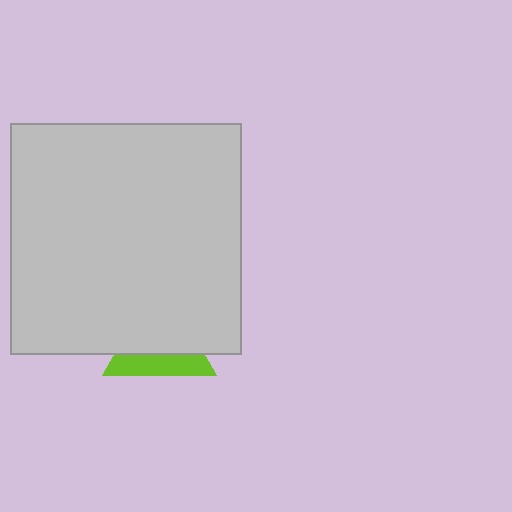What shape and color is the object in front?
The object in front is a light gray square.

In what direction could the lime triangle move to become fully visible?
The lime triangle could move down. That would shift it out from behind the light gray square entirely.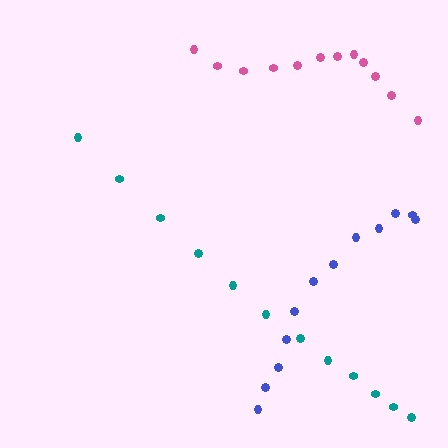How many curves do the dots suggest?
There are 3 distinct paths.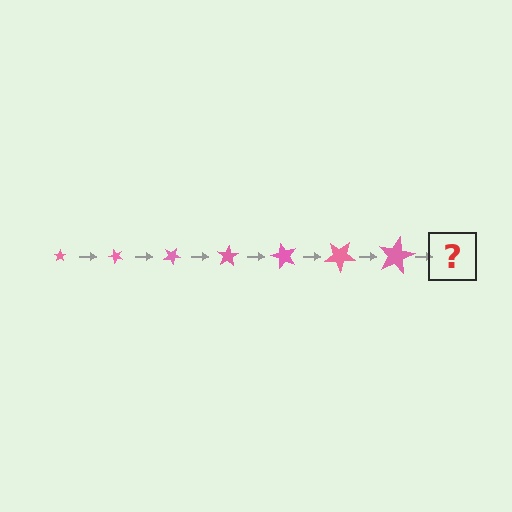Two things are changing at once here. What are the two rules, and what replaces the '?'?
The two rules are that the star grows larger each step and it rotates 50 degrees each step. The '?' should be a star, larger than the previous one and rotated 350 degrees from the start.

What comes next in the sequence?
The next element should be a star, larger than the previous one and rotated 350 degrees from the start.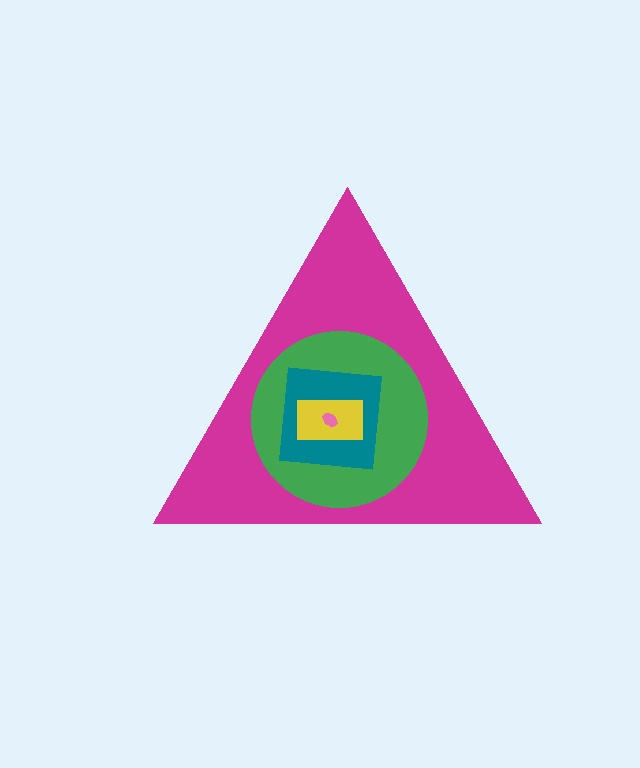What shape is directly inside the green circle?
The teal square.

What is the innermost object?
The pink ellipse.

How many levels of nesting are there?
5.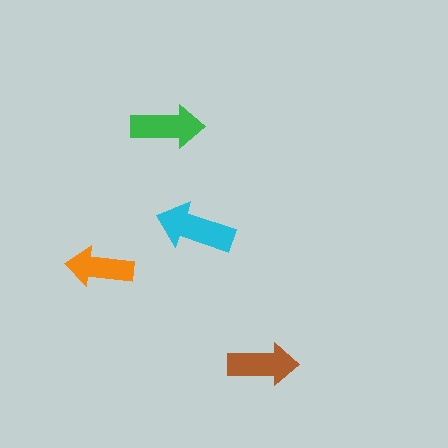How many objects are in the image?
There are 4 objects in the image.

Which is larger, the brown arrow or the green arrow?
The green one.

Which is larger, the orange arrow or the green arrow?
The green one.